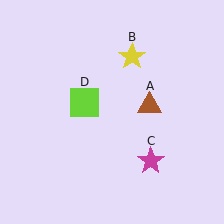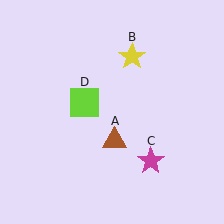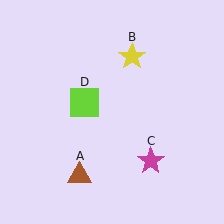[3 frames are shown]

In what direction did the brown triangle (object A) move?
The brown triangle (object A) moved down and to the left.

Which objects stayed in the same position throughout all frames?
Yellow star (object B) and magenta star (object C) and lime square (object D) remained stationary.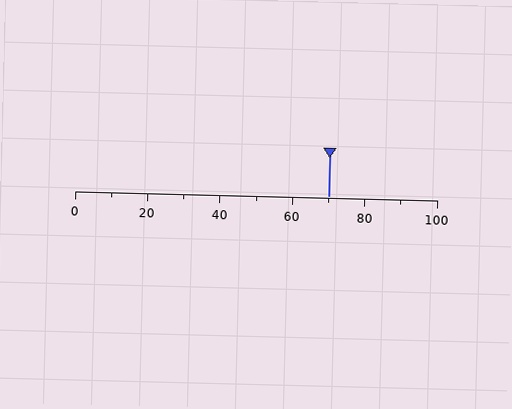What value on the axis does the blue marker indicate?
The marker indicates approximately 70.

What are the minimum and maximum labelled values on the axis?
The axis runs from 0 to 100.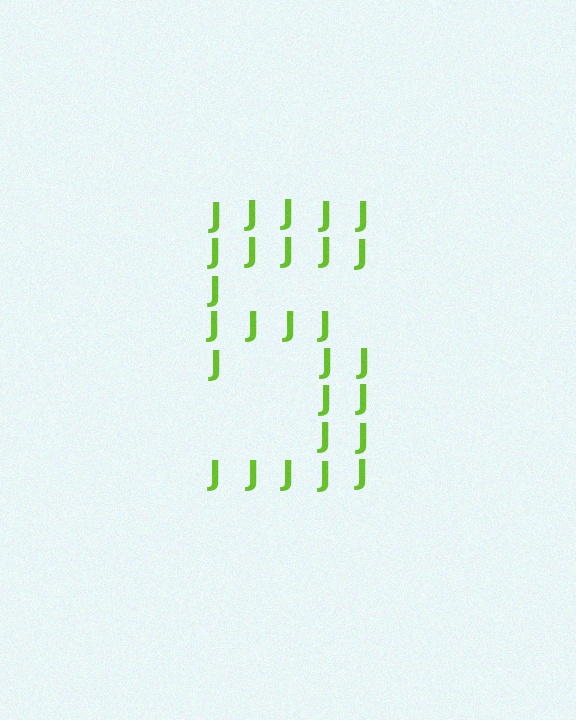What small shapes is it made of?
It is made of small letter J's.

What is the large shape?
The large shape is the digit 5.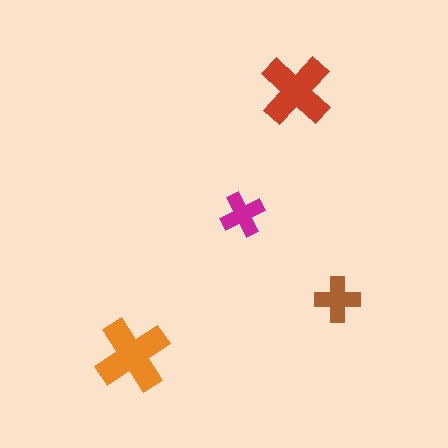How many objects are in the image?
There are 4 objects in the image.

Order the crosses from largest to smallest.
the orange one, the red one, the brown one, the magenta one.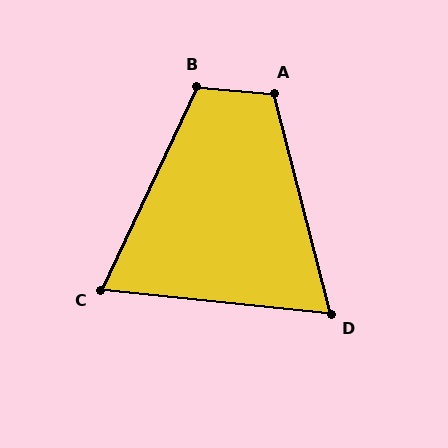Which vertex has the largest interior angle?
B, at approximately 110 degrees.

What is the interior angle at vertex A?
Approximately 109 degrees (obtuse).